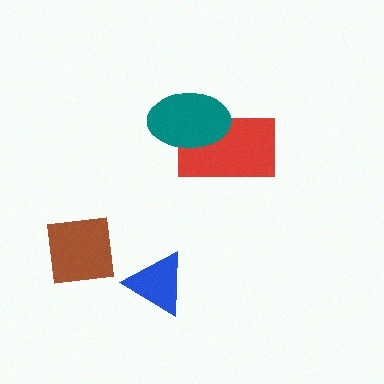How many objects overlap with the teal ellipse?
1 object overlaps with the teal ellipse.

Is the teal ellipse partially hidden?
No, no other shape covers it.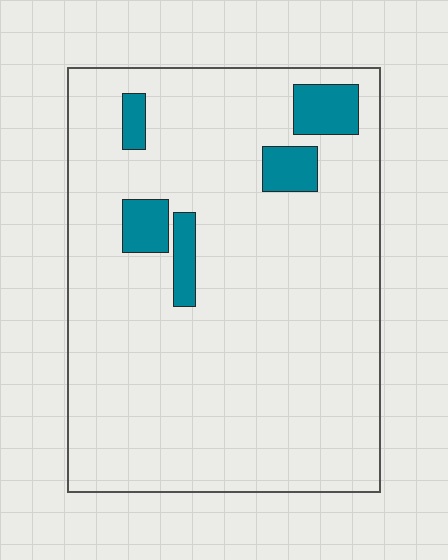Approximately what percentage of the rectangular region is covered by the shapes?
Approximately 10%.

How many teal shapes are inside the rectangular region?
5.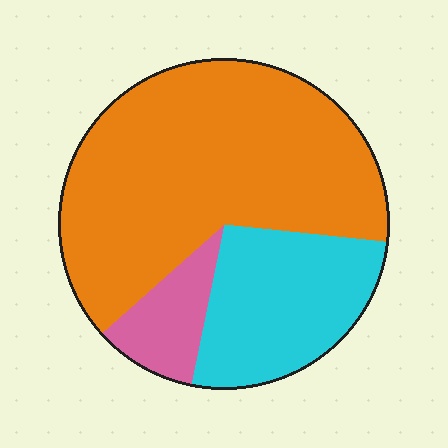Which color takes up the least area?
Pink, at roughly 10%.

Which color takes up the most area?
Orange, at roughly 65%.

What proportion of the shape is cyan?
Cyan takes up between a quarter and a half of the shape.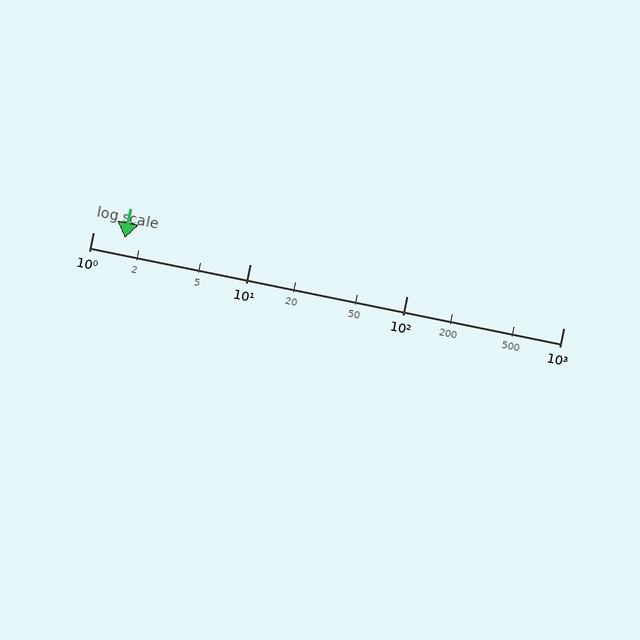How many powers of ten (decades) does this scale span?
The scale spans 3 decades, from 1 to 1000.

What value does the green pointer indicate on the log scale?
The pointer indicates approximately 1.6.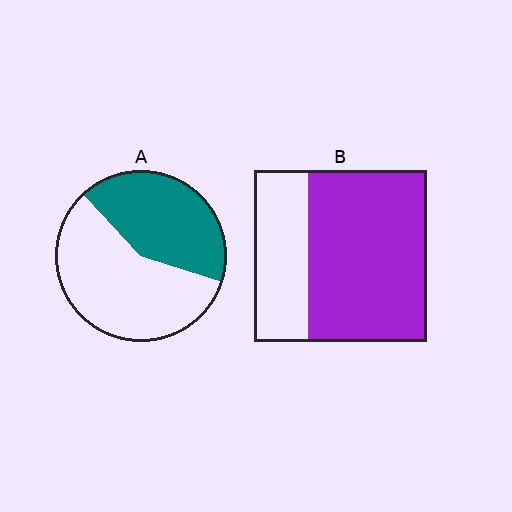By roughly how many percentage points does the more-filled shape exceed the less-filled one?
By roughly 25 percentage points (B over A).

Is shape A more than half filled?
No.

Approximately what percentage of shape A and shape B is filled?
A is approximately 40% and B is approximately 70%.